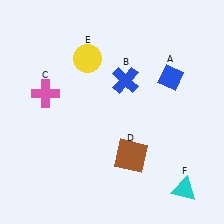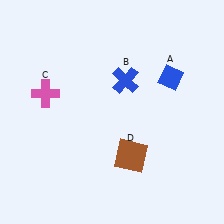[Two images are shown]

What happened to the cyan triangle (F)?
The cyan triangle (F) was removed in Image 2. It was in the bottom-right area of Image 1.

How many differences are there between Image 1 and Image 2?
There are 2 differences between the two images.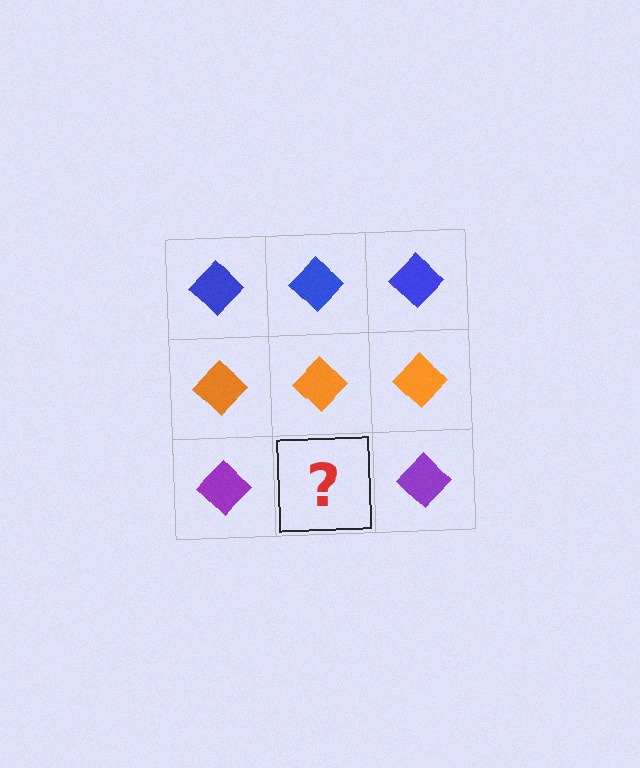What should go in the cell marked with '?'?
The missing cell should contain a purple diamond.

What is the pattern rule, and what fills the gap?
The rule is that each row has a consistent color. The gap should be filled with a purple diamond.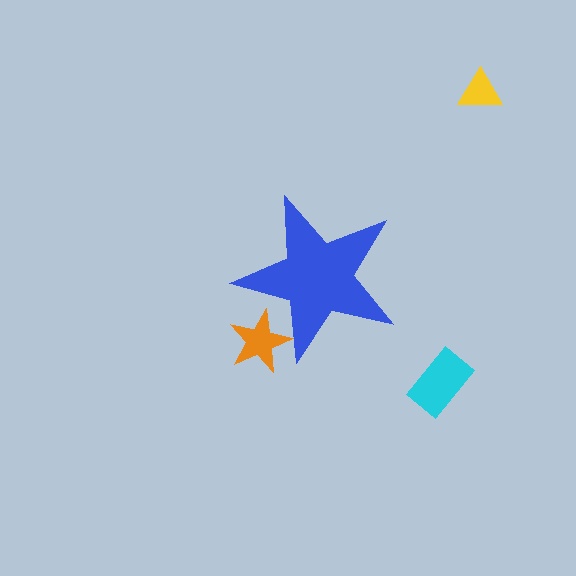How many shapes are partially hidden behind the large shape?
1 shape is partially hidden.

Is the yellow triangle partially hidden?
No, the yellow triangle is fully visible.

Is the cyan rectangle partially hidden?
No, the cyan rectangle is fully visible.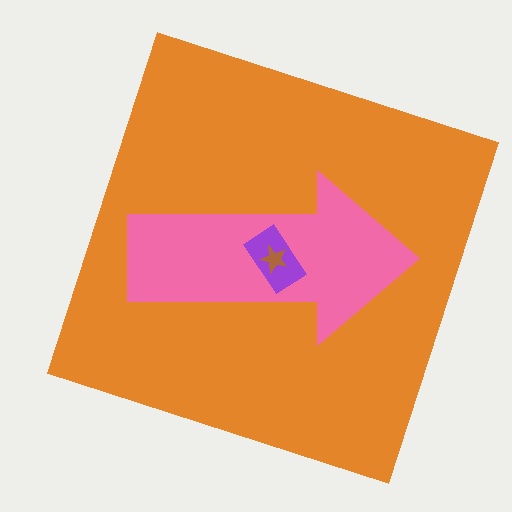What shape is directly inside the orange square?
The pink arrow.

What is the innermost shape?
The brown star.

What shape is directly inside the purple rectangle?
The brown star.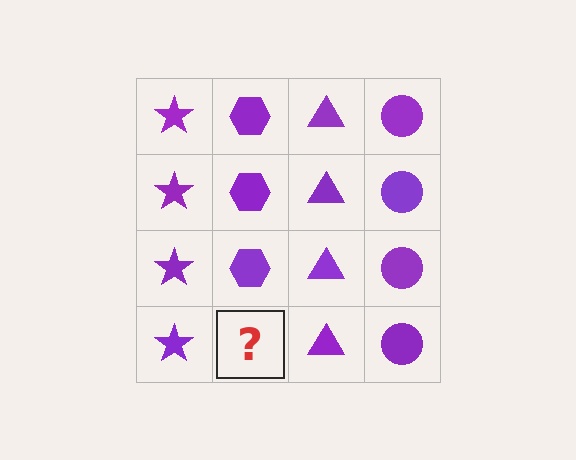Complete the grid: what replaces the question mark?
The question mark should be replaced with a purple hexagon.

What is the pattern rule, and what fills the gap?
The rule is that each column has a consistent shape. The gap should be filled with a purple hexagon.